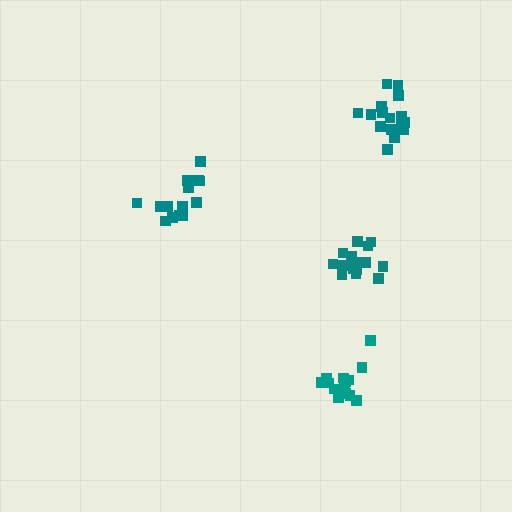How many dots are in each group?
Group 1: 16 dots, Group 2: 14 dots, Group 3: 16 dots, Group 4: 17 dots (63 total).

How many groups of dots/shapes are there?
There are 4 groups.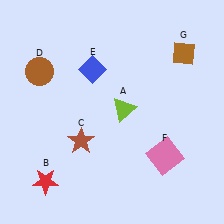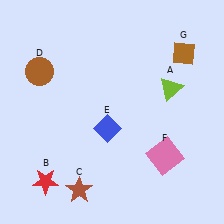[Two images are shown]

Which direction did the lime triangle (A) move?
The lime triangle (A) moved right.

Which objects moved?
The objects that moved are: the lime triangle (A), the brown star (C), the blue diamond (E).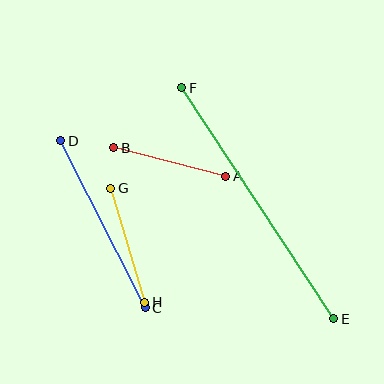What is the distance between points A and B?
The distance is approximately 115 pixels.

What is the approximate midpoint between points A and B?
The midpoint is at approximately (170, 162) pixels.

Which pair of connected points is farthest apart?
Points E and F are farthest apart.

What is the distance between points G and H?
The distance is approximately 119 pixels.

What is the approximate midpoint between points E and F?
The midpoint is at approximately (258, 203) pixels.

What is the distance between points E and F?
The distance is approximately 277 pixels.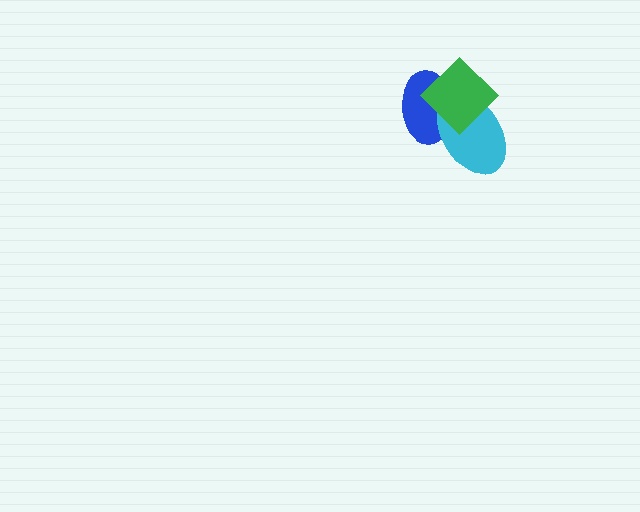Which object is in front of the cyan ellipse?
The green diamond is in front of the cyan ellipse.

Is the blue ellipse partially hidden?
Yes, it is partially covered by another shape.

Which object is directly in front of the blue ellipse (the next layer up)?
The cyan ellipse is directly in front of the blue ellipse.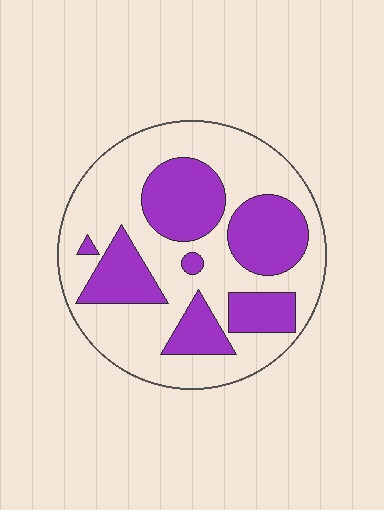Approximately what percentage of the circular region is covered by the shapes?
Approximately 35%.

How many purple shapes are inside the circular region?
7.